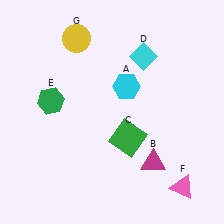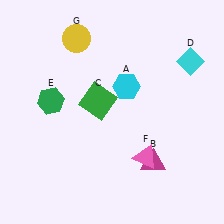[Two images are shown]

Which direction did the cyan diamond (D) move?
The cyan diamond (D) moved right.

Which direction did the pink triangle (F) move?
The pink triangle (F) moved left.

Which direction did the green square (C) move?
The green square (C) moved up.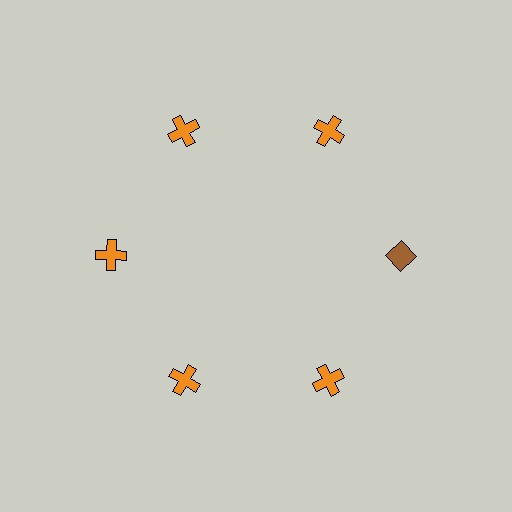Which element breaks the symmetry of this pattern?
The brown diamond at roughly the 3 o'clock position breaks the symmetry. All other shapes are orange crosses.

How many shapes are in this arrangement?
There are 6 shapes arranged in a ring pattern.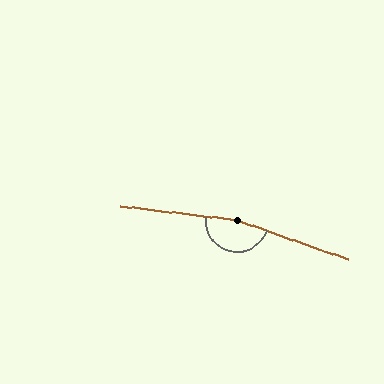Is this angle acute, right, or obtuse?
It is obtuse.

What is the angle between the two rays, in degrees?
Approximately 167 degrees.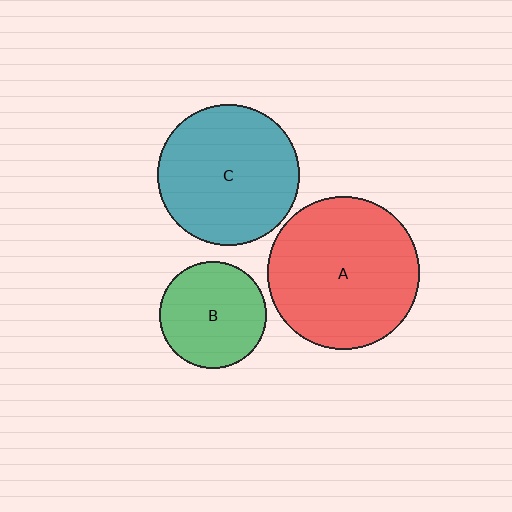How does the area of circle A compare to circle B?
Approximately 2.0 times.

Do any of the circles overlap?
No, none of the circles overlap.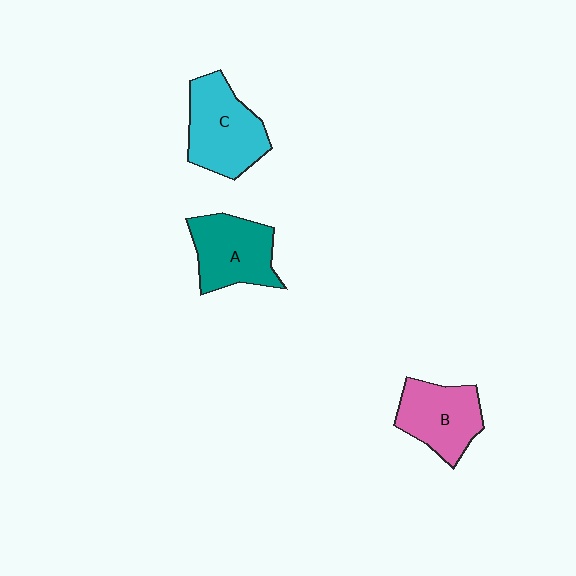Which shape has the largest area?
Shape C (cyan).